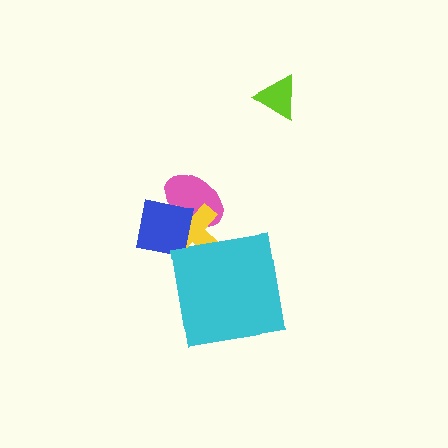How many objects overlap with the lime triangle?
0 objects overlap with the lime triangle.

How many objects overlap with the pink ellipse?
2 objects overlap with the pink ellipse.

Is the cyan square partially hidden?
No, no other shape covers it.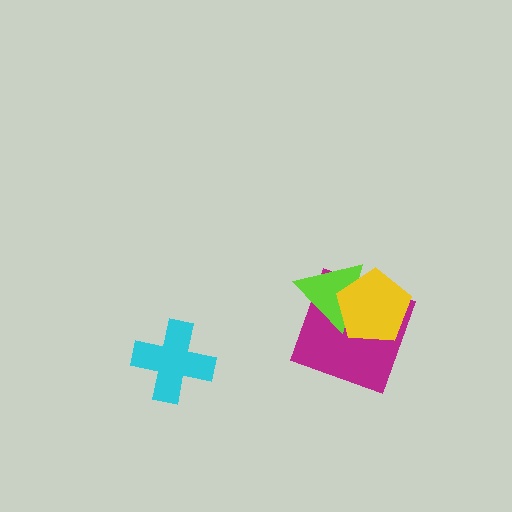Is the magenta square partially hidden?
Yes, it is partially covered by another shape.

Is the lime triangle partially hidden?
Yes, it is partially covered by another shape.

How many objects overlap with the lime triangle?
2 objects overlap with the lime triangle.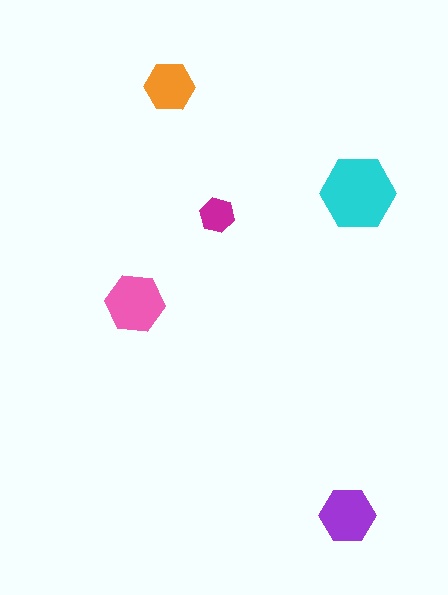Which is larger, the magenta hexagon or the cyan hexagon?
The cyan one.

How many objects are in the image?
There are 5 objects in the image.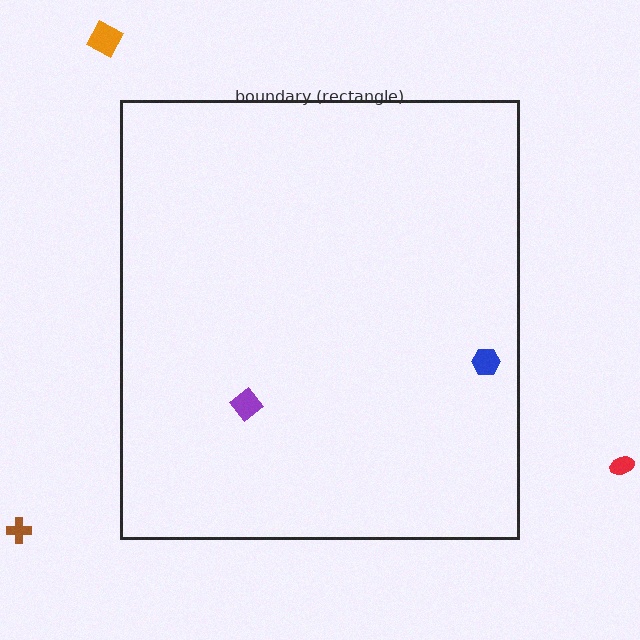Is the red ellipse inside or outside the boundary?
Outside.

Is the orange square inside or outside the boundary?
Outside.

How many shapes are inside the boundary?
2 inside, 3 outside.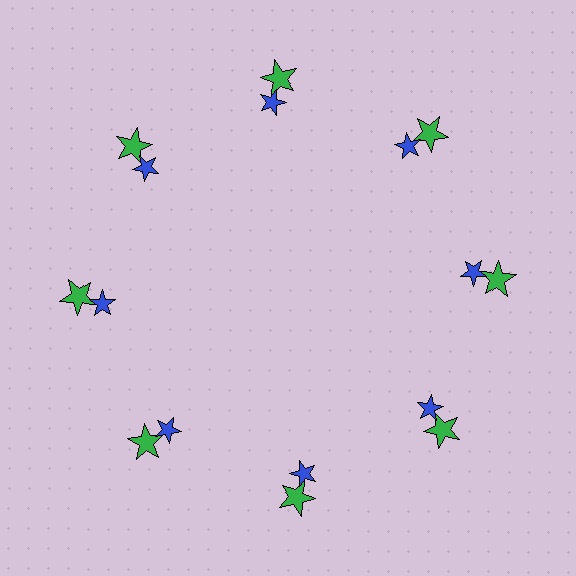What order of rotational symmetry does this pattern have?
This pattern has 8-fold rotational symmetry.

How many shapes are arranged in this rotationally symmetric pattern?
There are 16 shapes, arranged in 8 groups of 2.